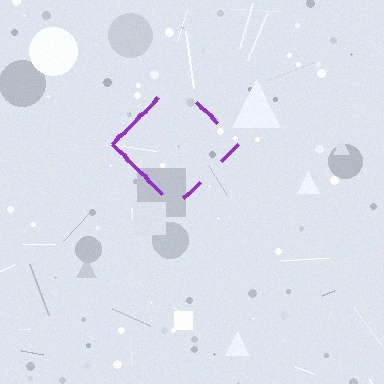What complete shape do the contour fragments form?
The contour fragments form a diamond.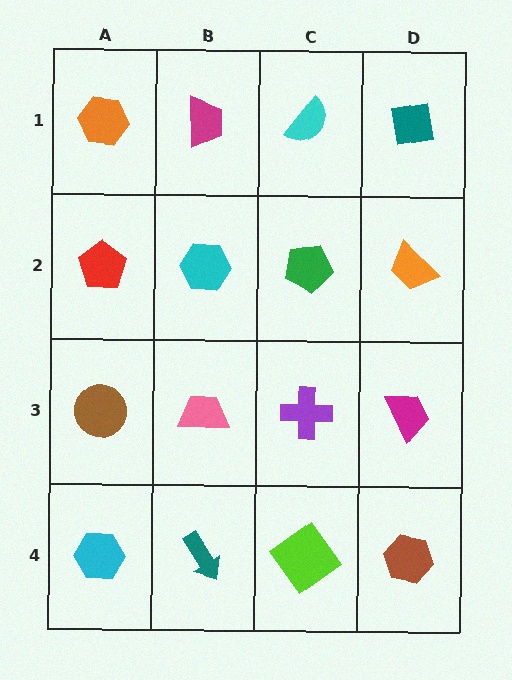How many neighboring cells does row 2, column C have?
4.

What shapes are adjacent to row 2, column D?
A teal square (row 1, column D), a magenta trapezoid (row 3, column D), a green pentagon (row 2, column C).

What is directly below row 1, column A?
A red pentagon.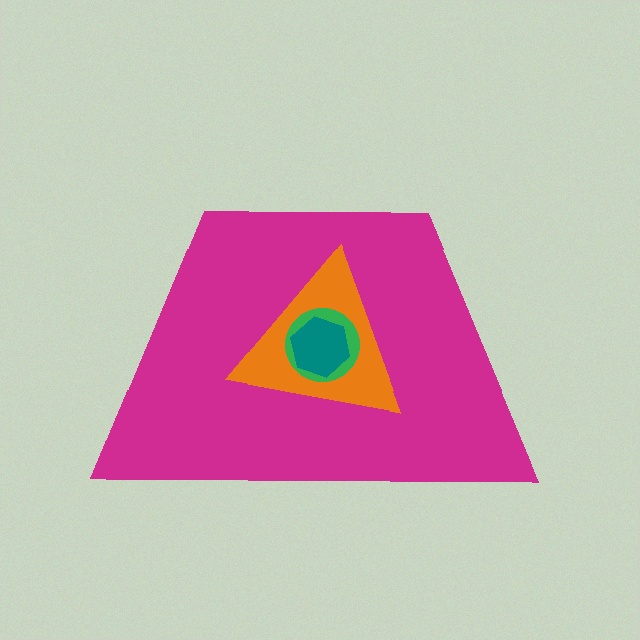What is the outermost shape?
The magenta trapezoid.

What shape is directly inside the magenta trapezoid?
The orange triangle.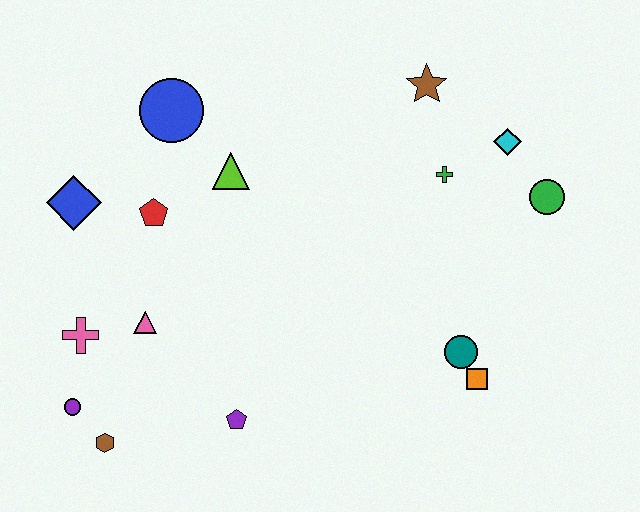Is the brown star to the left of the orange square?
Yes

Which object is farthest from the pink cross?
The green circle is farthest from the pink cross.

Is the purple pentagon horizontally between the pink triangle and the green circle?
Yes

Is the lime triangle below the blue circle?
Yes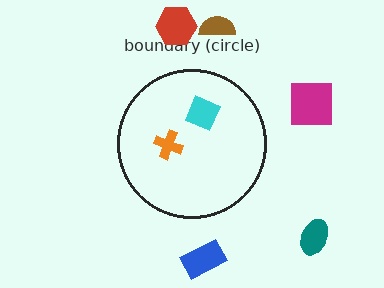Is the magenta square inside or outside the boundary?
Outside.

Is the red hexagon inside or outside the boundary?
Outside.